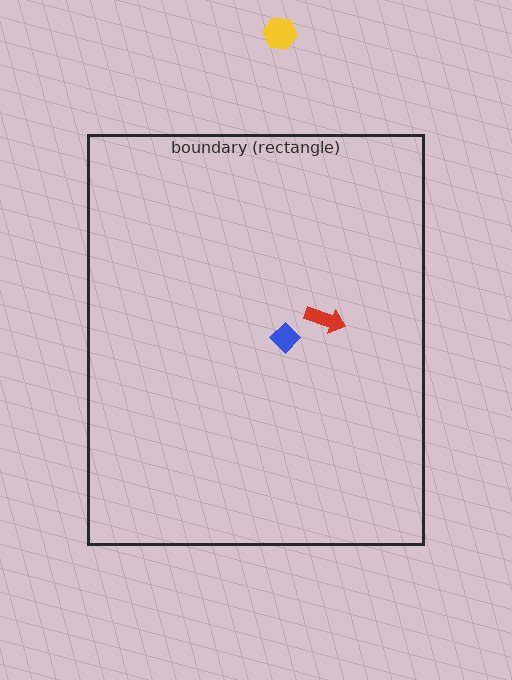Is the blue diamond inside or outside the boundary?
Inside.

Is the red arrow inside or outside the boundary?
Inside.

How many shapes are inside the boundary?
2 inside, 1 outside.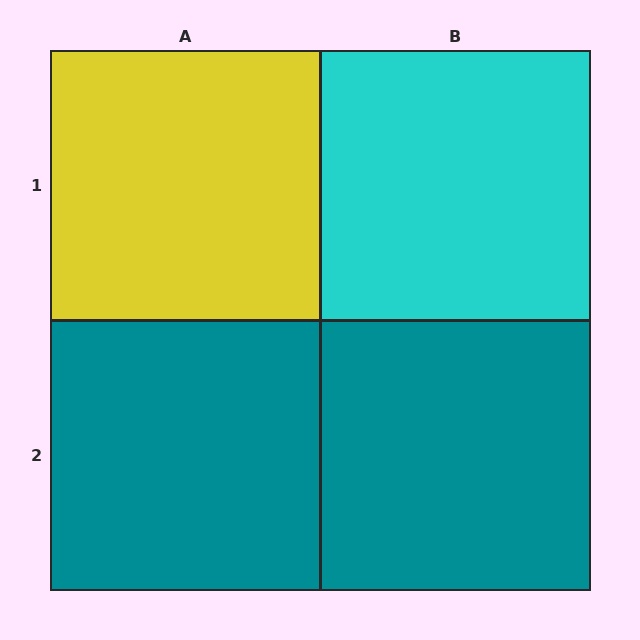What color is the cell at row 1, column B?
Cyan.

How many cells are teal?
2 cells are teal.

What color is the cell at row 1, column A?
Yellow.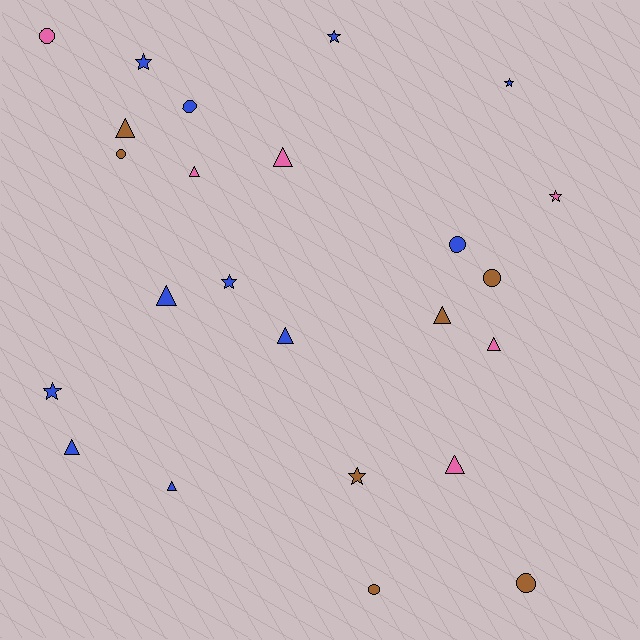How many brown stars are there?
There is 1 brown star.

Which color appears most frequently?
Blue, with 11 objects.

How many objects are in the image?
There are 24 objects.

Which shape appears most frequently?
Triangle, with 10 objects.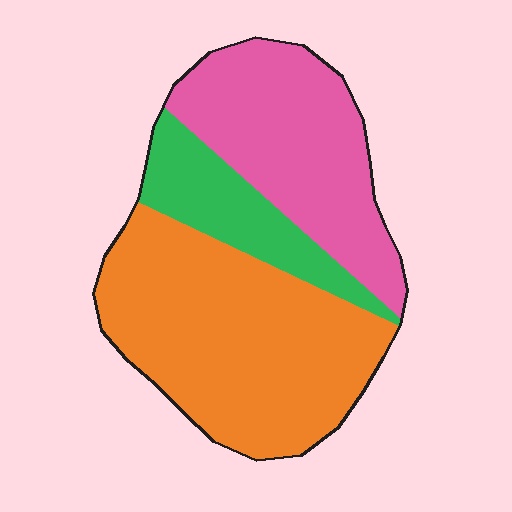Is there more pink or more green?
Pink.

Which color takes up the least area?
Green, at roughly 15%.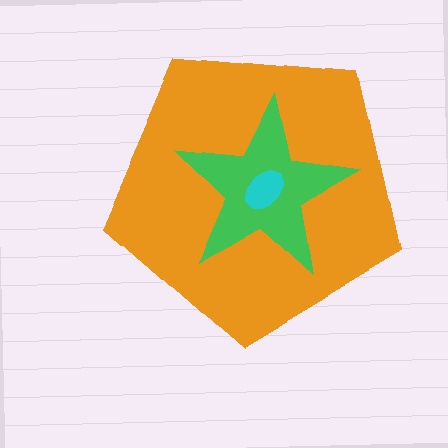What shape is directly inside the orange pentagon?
The green star.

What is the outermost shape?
The orange pentagon.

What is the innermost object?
The cyan ellipse.